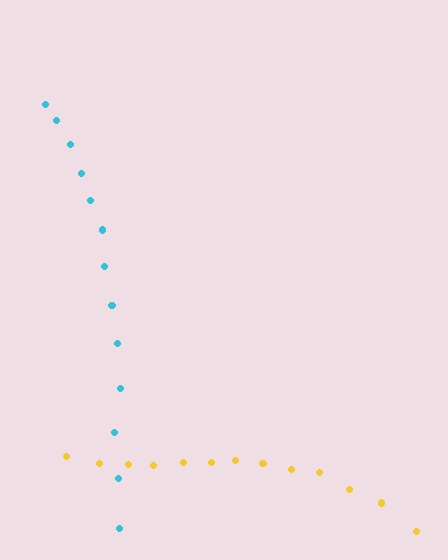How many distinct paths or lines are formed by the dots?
There are 2 distinct paths.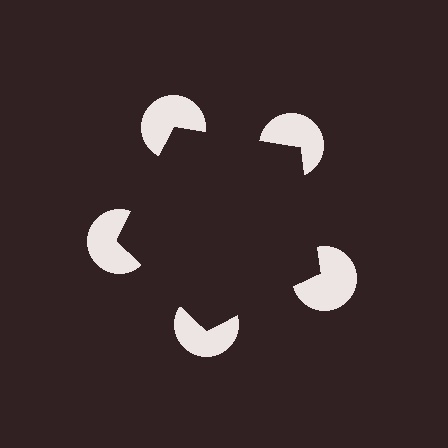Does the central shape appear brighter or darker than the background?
It typically appears slightly darker than the background, even though no actual brightness change is drawn.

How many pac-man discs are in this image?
There are 5 — one at each vertex of the illusory pentagon.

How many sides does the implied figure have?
5 sides.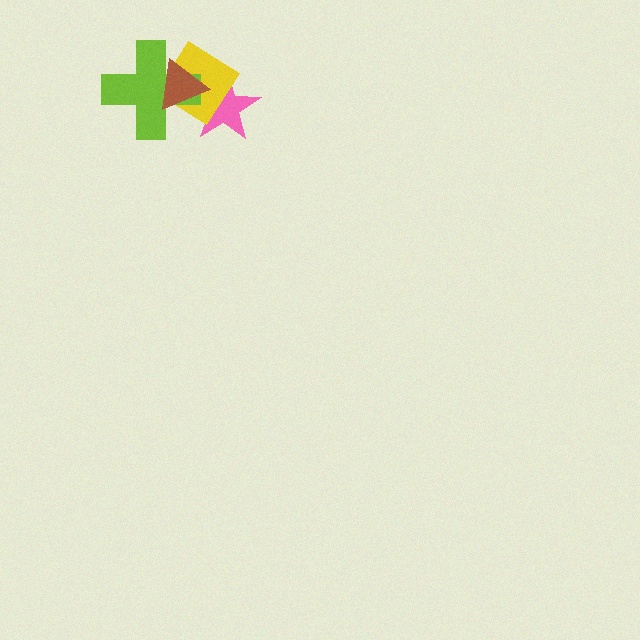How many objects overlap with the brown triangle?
3 objects overlap with the brown triangle.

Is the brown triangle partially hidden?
No, no other shape covers it.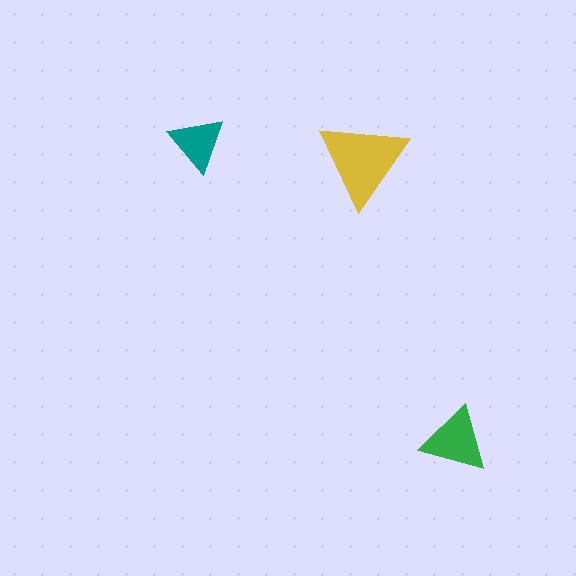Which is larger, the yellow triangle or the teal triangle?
The yellow one.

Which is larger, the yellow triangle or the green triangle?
The yellow one.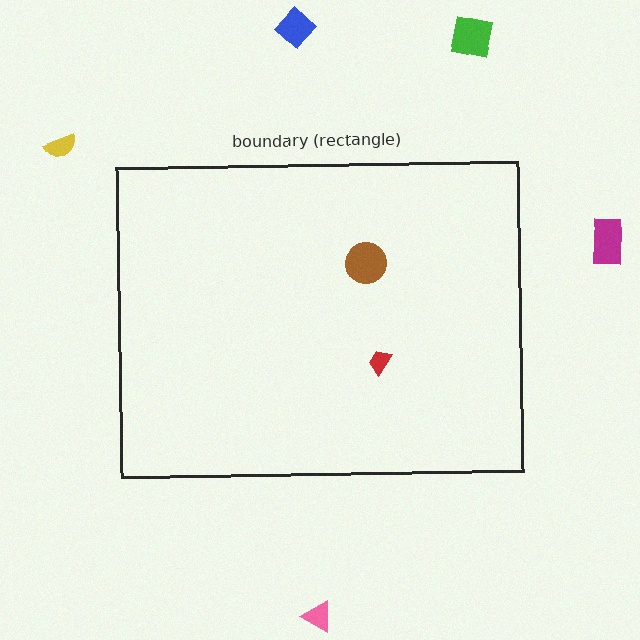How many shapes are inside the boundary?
2 inside, 5 outside.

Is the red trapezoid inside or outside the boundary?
Inside.